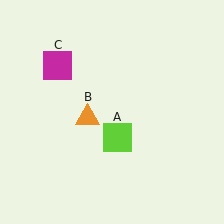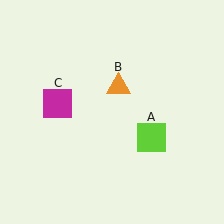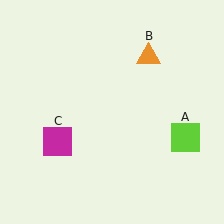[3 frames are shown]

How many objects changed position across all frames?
3 objects changed position: lime square (object A), orange triangle (object B), magenta square (object C).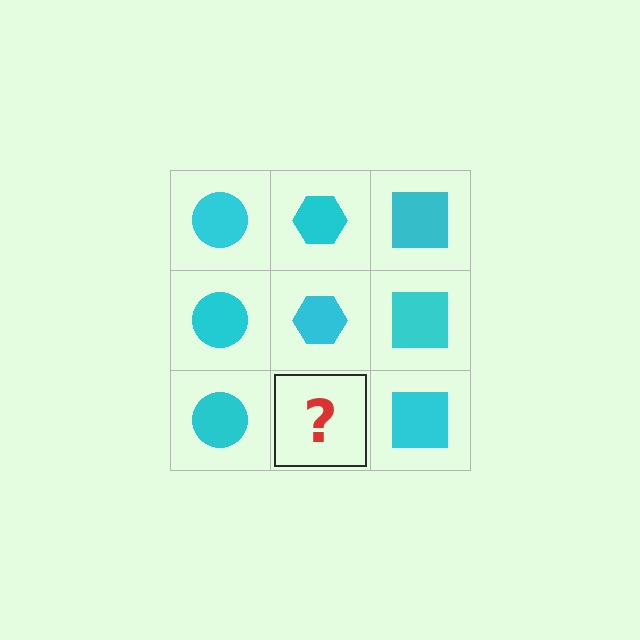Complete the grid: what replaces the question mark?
The question mark should be replaced with a cyan hexagon.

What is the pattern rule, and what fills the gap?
The rule is that each column has a consistent shape. The gap should be filled with a cyan hexagon.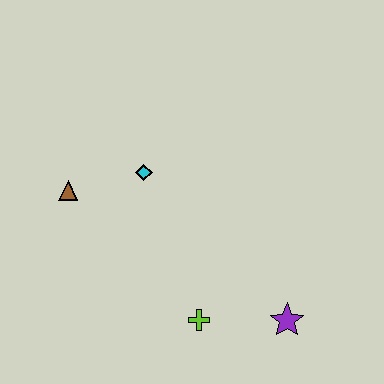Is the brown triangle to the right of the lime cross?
No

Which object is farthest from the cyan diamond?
The purple star is farthest from the cyan diamond.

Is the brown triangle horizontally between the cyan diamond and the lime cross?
No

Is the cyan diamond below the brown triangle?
No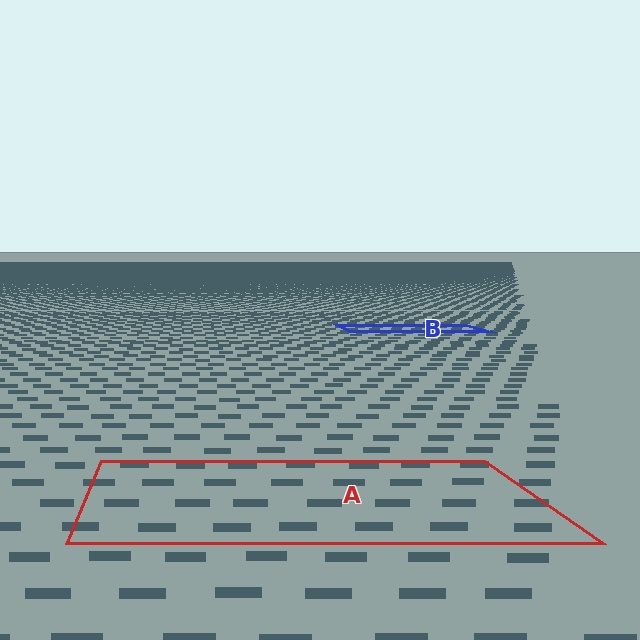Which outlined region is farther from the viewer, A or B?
Region B is farther from the viewer — the texture elements inside it appear smaller and more densely packed.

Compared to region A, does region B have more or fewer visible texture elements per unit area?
Region B has more texture elements per unit area — they are packed more densely because it is farther away.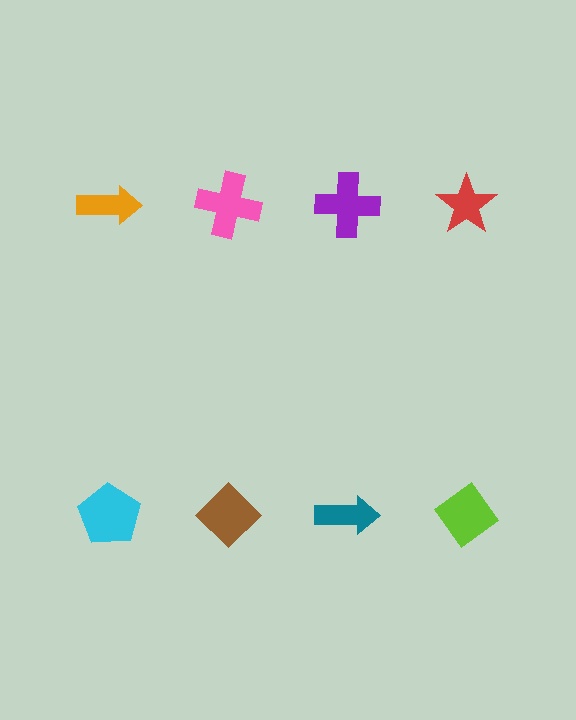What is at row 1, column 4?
A red star.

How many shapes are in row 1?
4 shapes.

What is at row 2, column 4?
A lime diamond.